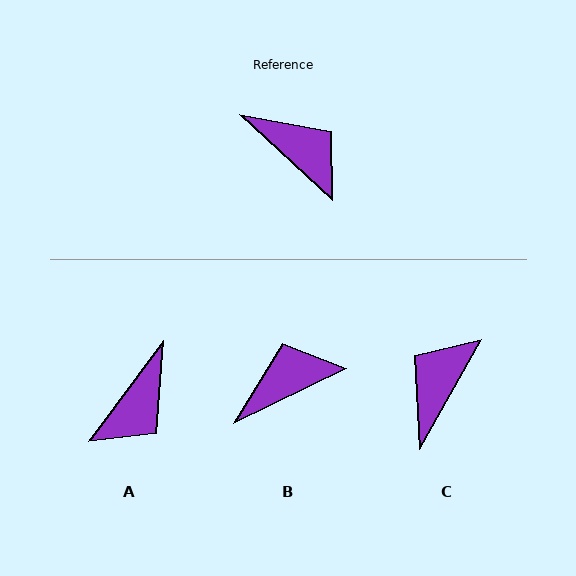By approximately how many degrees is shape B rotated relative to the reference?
Approximately 69 degrees counter-clockwise.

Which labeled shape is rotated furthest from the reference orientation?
C, about 103 degrees away.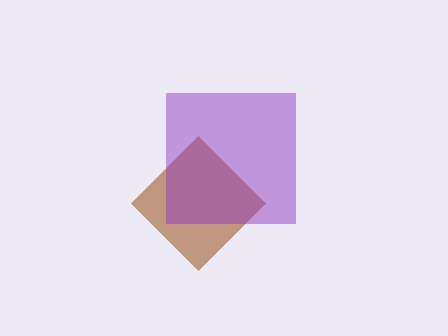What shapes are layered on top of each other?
The layered shapes are: a brown diamond, a purple square.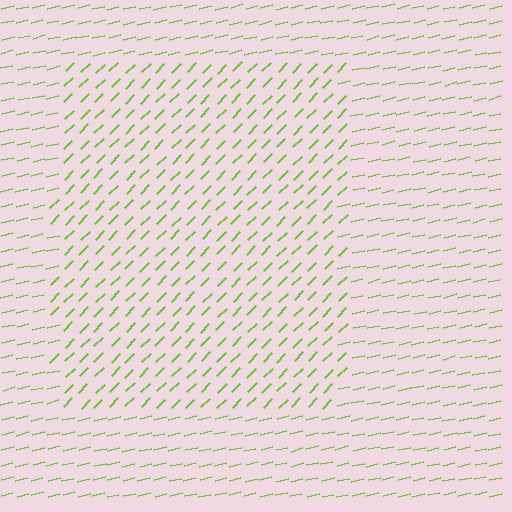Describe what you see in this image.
The image is filled with small lime line segments. A rectangle region in the image has lines oriented differently from the surrounding lines, creating a visible texture boundary.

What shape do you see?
I see a rectangle.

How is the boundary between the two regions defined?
The boundary is defined purely by a change in line orientation (approximately 31 degrees difference). All lines are the same color and thickness.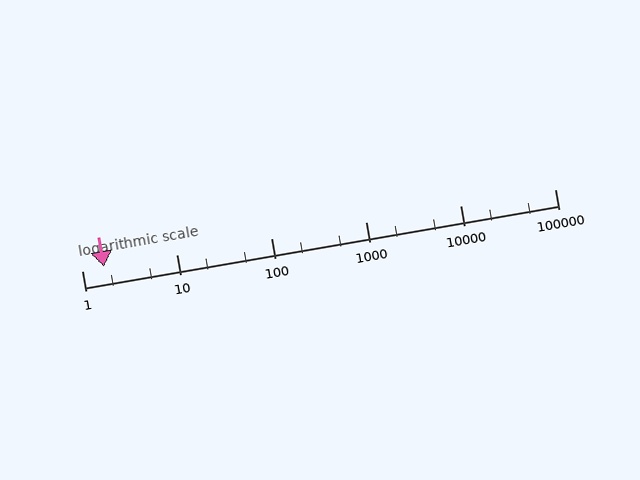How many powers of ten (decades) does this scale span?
The scale spans 5 decades, from 1 to 100000.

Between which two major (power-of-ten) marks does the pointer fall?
The pointer is between 1 and 10.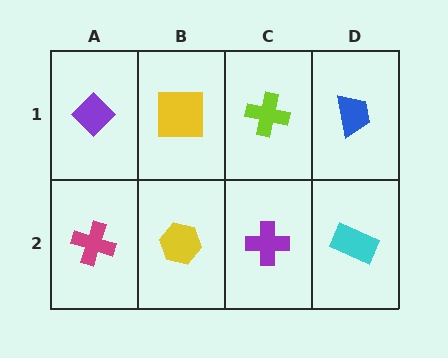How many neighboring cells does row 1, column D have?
2.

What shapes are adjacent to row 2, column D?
A blue trapezoid (row 1, column D), a purple cross (row 2, column C).